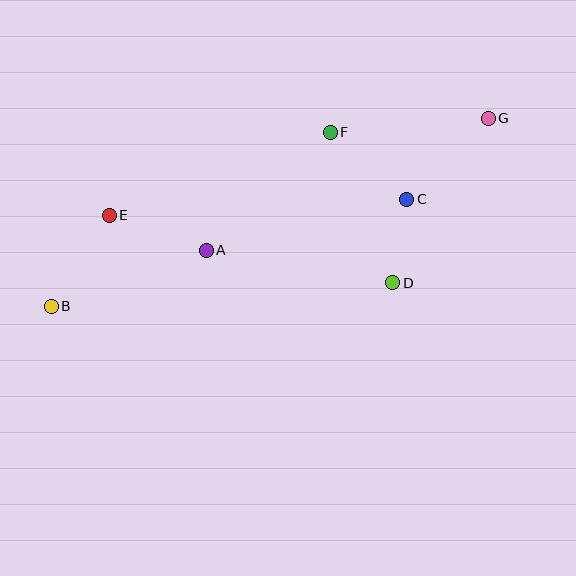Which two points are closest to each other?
Points C and D are closest to each other.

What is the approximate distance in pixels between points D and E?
The distance between D and E is approximately 291 pixels.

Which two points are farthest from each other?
Points B and G are farthest from each other.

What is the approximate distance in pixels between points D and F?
The distance between D and F is approximately 163 pixels.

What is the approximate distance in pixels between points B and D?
The distance between B and D is approximately 342 pixels.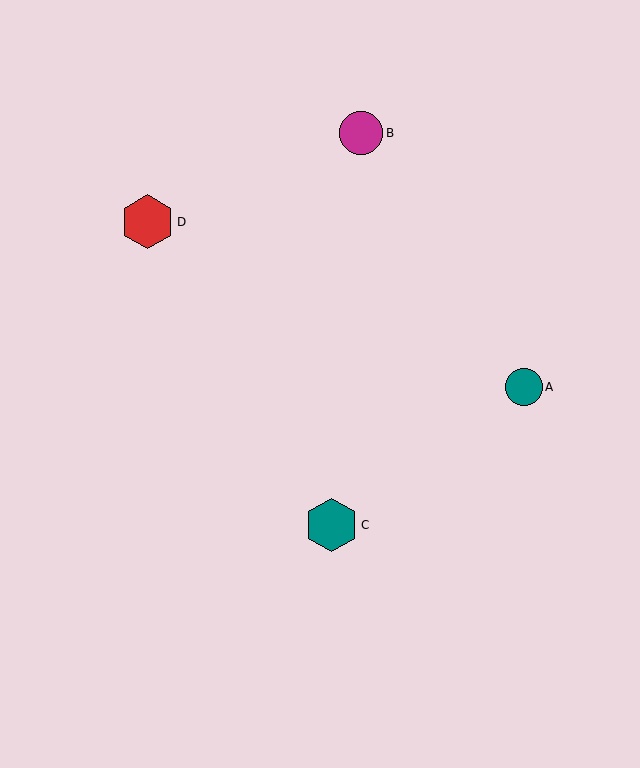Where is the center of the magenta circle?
The center of the magenta circle is at (361, 133).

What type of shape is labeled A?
Shape A is a teal circle.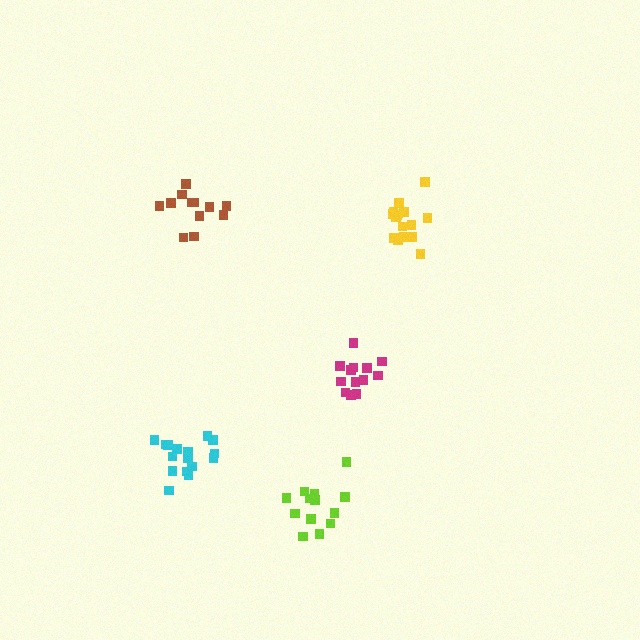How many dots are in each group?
Group 1: 16 dots, Group 2: 16 dots, Group 3: 13 dots, Group 4: 12 dots, Group 5: 13 dots (70 total).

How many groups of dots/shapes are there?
There are 5 groups.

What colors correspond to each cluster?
The clusters are colored: cyan, yellow, magenta, brown, lime.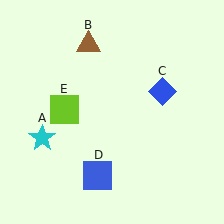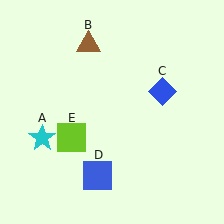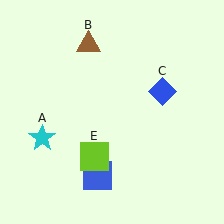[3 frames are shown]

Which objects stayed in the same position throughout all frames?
Cyan star (object A) and brown triangle (object B) and blue diamond (object C) and blue square (object D) remained stationary.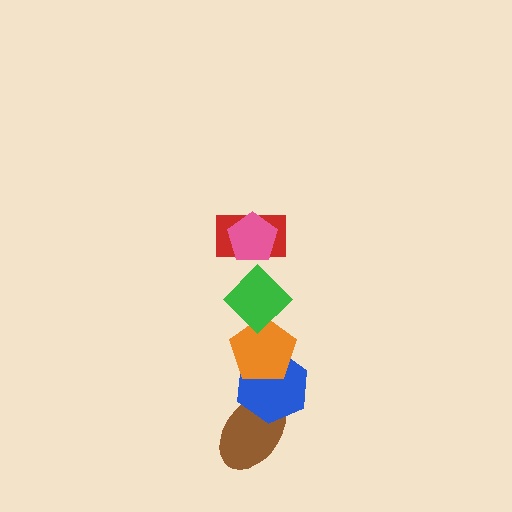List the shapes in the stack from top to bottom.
From top to bottom: the pink pentagon, the red rectangle, the green diamond, the orange pentagon, the blue hexagon, the brown ellipse.